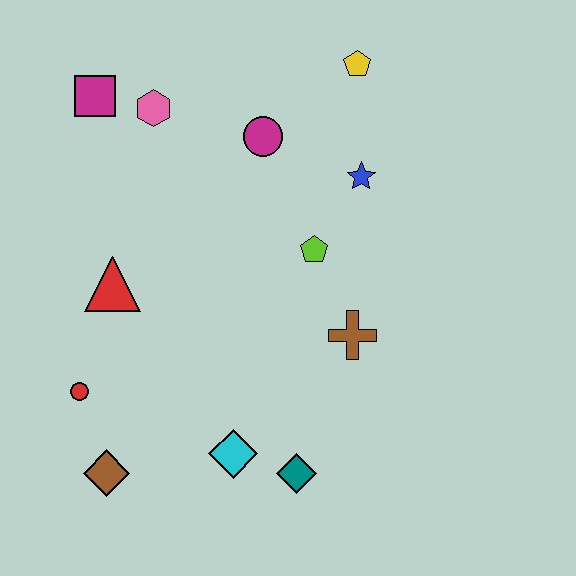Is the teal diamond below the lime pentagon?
Yes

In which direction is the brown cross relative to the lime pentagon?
The brown cross is below the lime pentagon.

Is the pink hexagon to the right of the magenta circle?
No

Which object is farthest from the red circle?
The yellow pentagon is farthest from the red circle.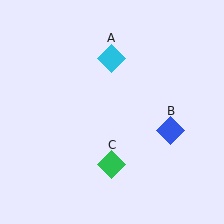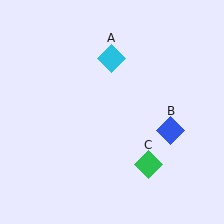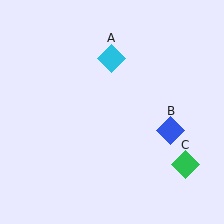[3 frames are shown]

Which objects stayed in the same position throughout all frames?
Cyan diamond (object A) and blue diamond (object B) remained stationary.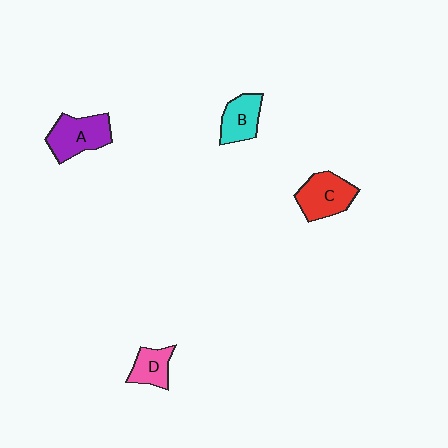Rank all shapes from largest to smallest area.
From largest to smallest: A (purple), C (red), B (cyan), D (pink).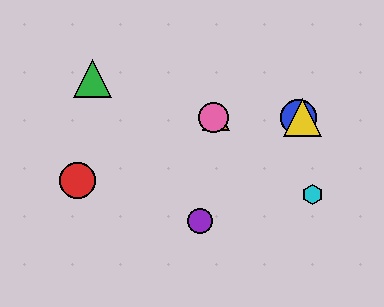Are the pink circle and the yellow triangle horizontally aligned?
Yes, both are at y≈117.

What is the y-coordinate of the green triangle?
The green triangle is at y≈79.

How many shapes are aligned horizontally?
4 shapes (the blue circle, the yellow triangle, the orange triangle, the pink circle) are aligned horizontally.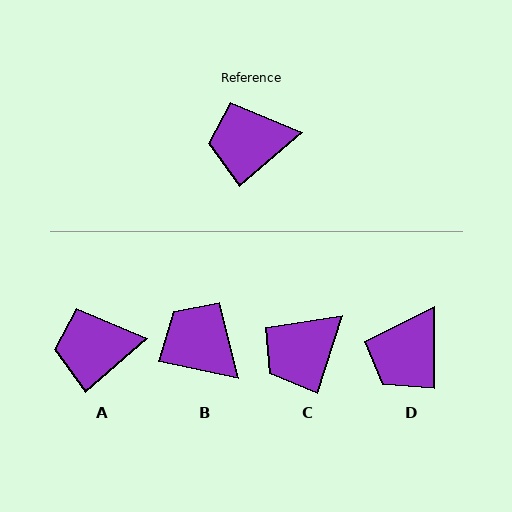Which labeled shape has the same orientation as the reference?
A.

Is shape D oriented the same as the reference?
No, it is off by about 50 degrees.